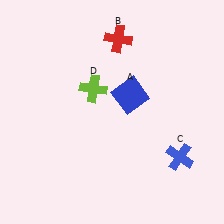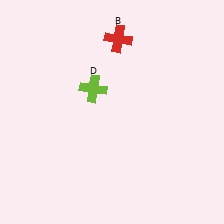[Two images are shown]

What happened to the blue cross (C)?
The blue cross (C) was removed in Image 2. It was in the bottom-right area of Image 1.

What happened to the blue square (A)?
The blue square (A) was removed in Image 2. It was in the top-right area of Image 1.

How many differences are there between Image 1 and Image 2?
There are 2 differences between the two images.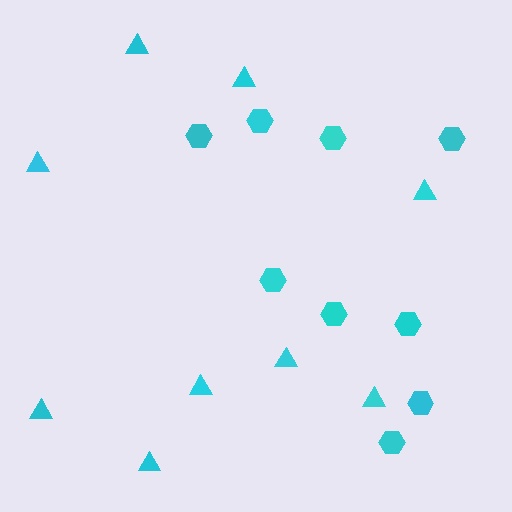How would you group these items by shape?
There are 2 groups: one group of hexagons (9) and one group of triangles (9).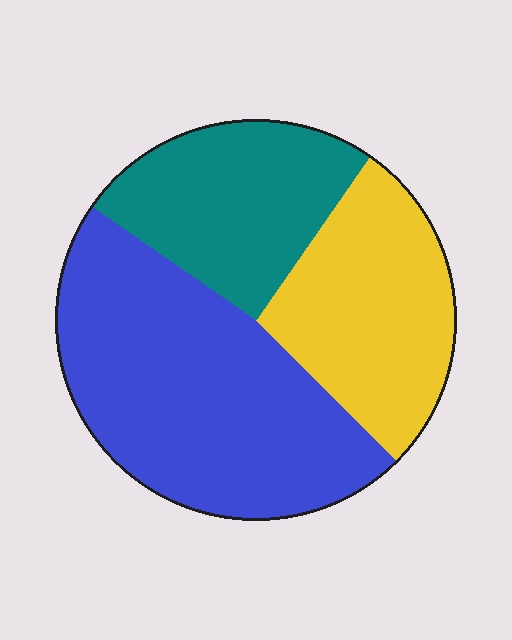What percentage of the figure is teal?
Teal takes up between a quarter and a half of the figure.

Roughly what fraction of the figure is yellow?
Yellow covers around 30% of the figure.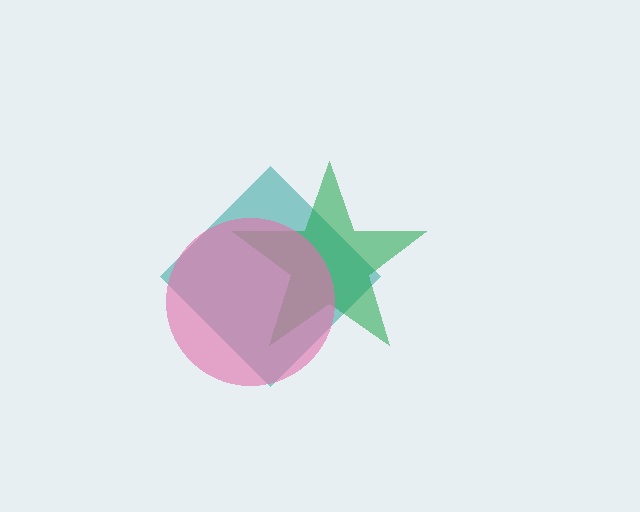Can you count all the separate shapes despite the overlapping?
Yes, there are 3 separate shapes.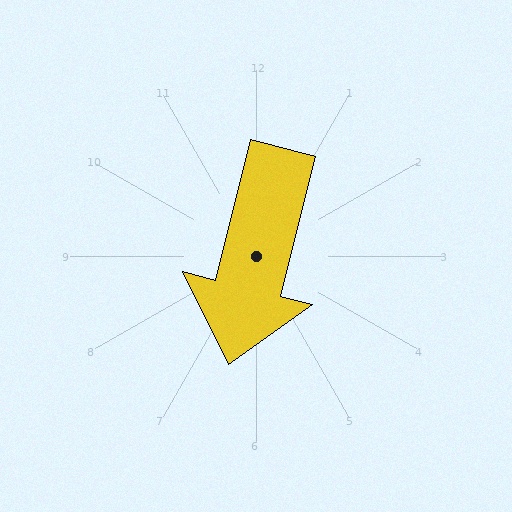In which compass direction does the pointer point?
South.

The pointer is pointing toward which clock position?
Roughly 6 o'clock.